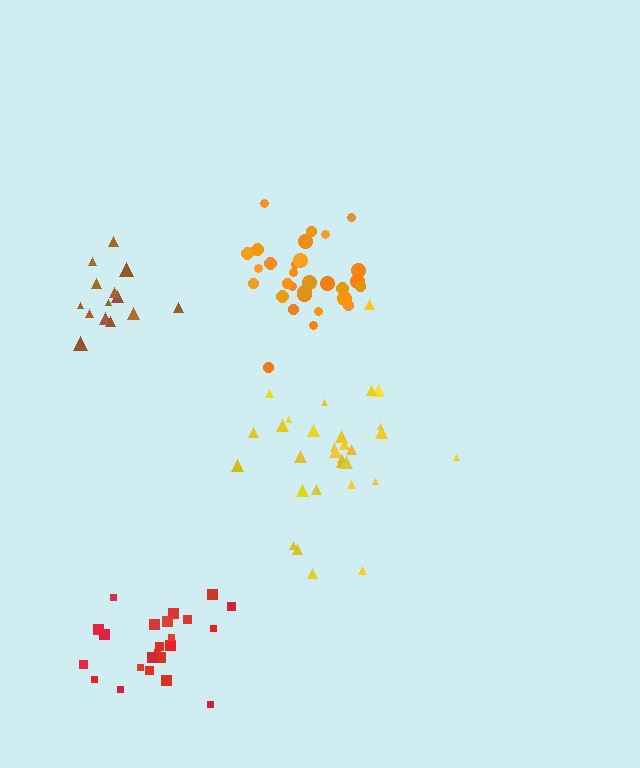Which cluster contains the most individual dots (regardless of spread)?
Orange (31).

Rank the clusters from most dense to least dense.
orange, brown, red, yellow.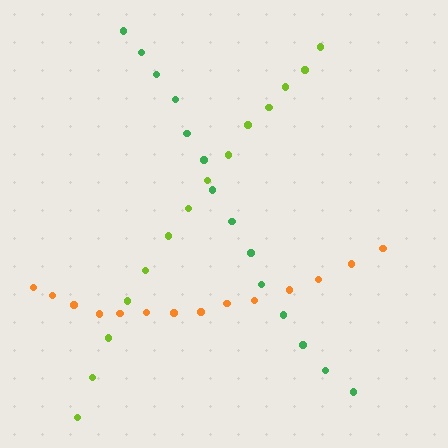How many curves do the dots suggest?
There are 3 distinct paths.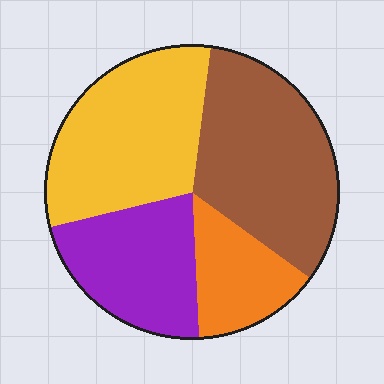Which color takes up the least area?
Orange, at roughly 15%.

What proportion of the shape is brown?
Brown covers roughly 35% of the shape.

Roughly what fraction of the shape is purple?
Purple takes up between a sixth and a third of the shape.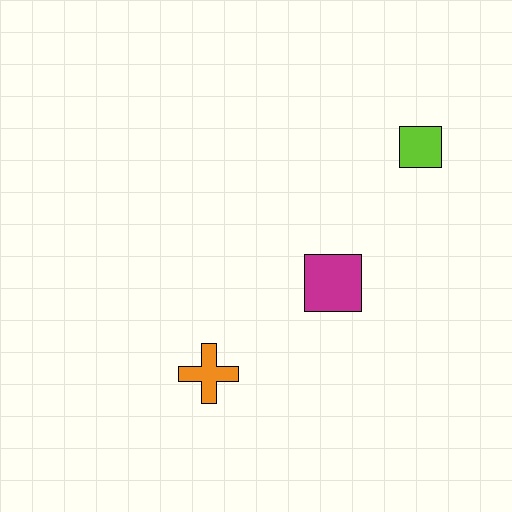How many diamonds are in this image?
There are no diamonds.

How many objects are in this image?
There are 3 objects.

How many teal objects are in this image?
There are no teal objects.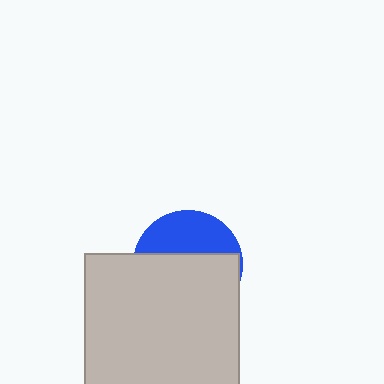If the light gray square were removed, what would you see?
You would see the complete blue circle.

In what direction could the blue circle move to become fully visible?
The blue circle could move up. That would shift it out from behind the light gray square entirely.